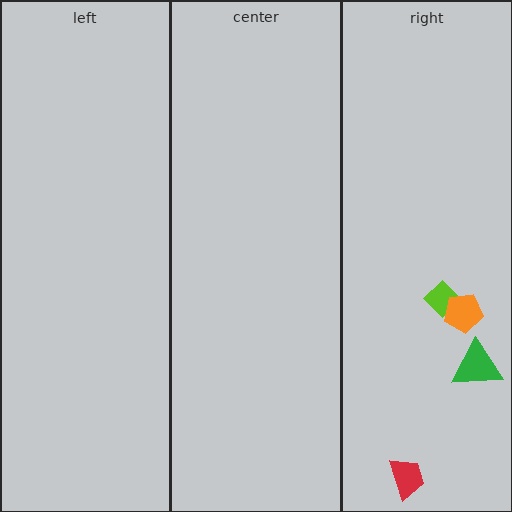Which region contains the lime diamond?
The right region.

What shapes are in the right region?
The green triangle, the red trapezoid, the lime diamond, the orange pentagon.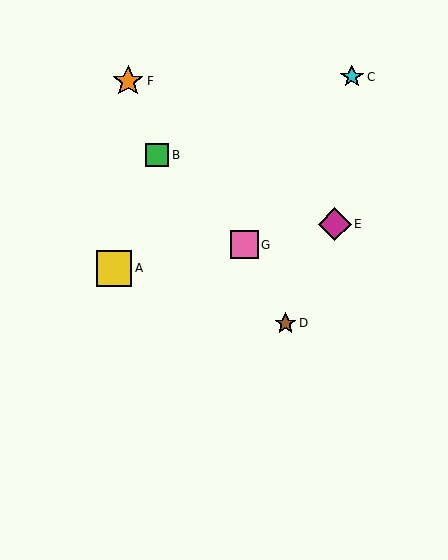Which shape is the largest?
The yellow square (labeled A) is the largest.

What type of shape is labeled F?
Shape F is an orange star.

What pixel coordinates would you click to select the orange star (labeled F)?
Click at (128, 81) to select the orange star F.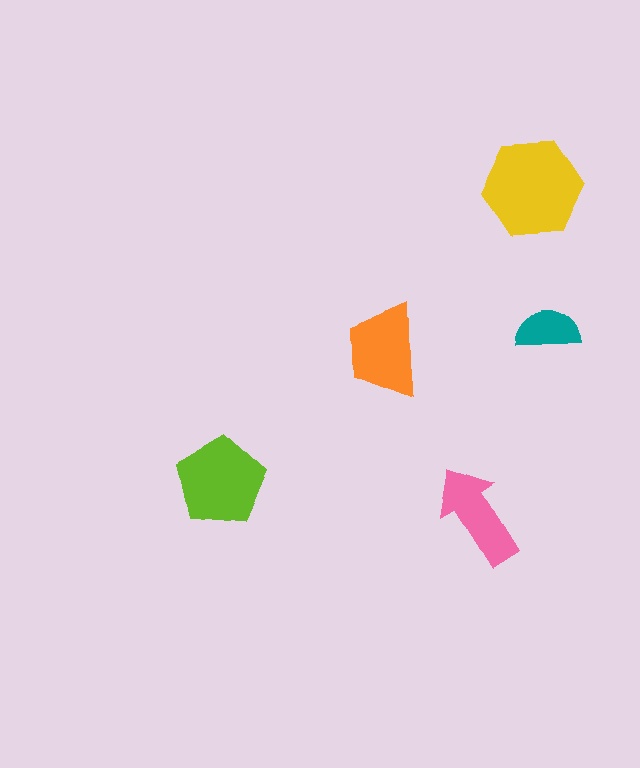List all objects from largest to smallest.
The yellow hexagon, the lime pentagon, the orange trapezoid, the pink arrow, the teal semicircle.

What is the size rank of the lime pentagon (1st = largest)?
2nd.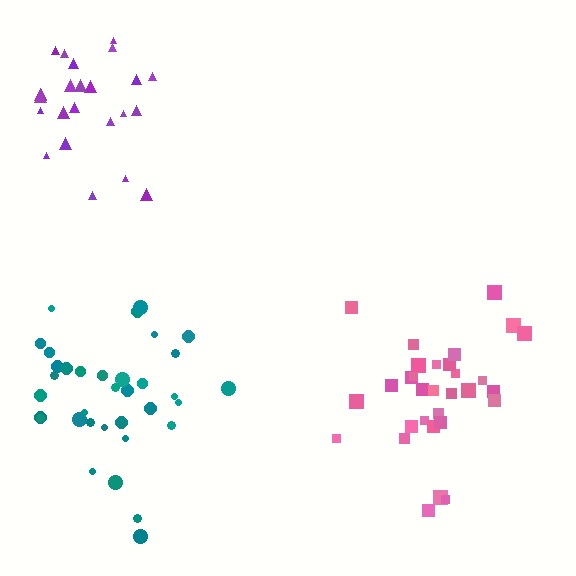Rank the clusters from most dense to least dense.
teal, pink, purple.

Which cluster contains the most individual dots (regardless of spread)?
Teal (35).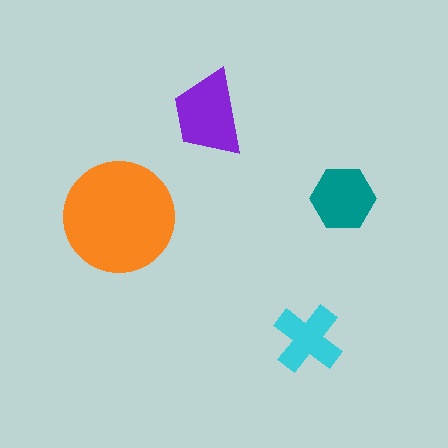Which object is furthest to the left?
The orange circle is leftmost.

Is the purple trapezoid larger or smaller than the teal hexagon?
Larger.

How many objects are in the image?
There are 4 objects in the image.